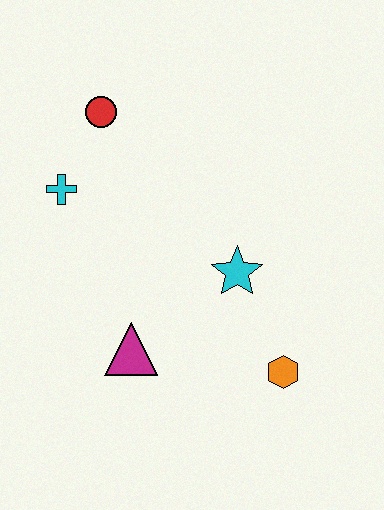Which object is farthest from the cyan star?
The red circle is farthest from the cyan star.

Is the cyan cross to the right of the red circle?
No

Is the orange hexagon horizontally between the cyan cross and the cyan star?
No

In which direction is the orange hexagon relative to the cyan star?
The orange hexagon is below the cyan star.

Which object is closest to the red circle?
The cyan cross is closest to the red circle.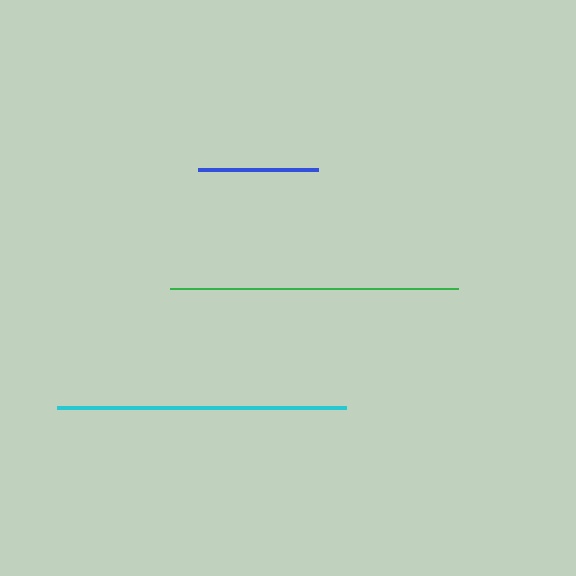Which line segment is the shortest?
The blue line is the shortest at approximately 120 pixels.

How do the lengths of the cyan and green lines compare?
The cyan and green lines are approximately the same length.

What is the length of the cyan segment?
The cyan segment is approximately 289 pixels long.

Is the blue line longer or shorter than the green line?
The green line is longer than the blue line.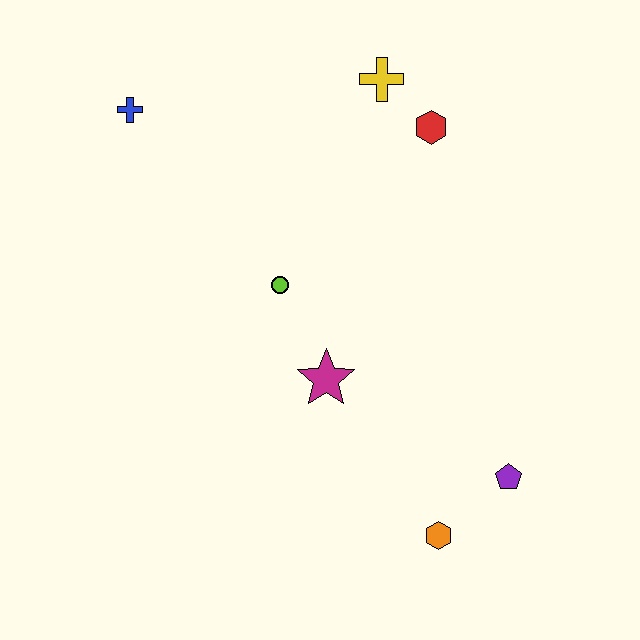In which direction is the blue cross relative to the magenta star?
The blue cross is above the magenta star.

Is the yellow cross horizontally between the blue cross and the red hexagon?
Yes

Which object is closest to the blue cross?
The lime circle is closest to the blue cross.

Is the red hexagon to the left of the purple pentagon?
Yes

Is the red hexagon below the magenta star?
No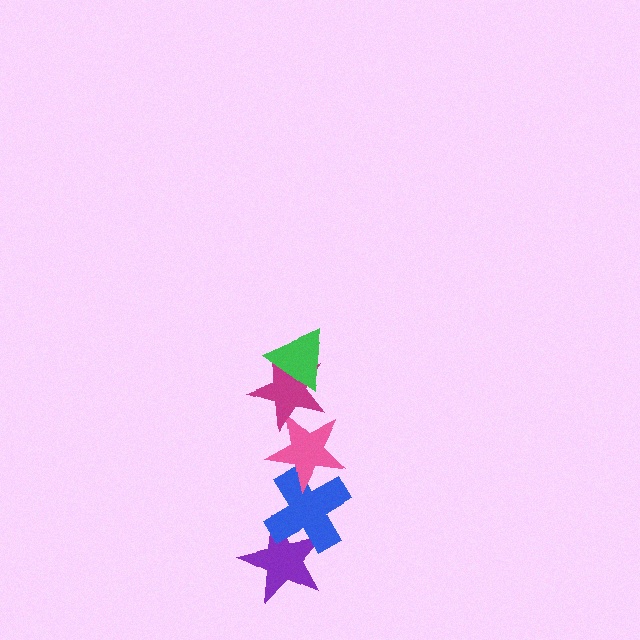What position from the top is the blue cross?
The blue cross is 4th from the top.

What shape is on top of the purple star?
The blue cross is on top of the purple star.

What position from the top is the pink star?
The pink star is 3rd from the top.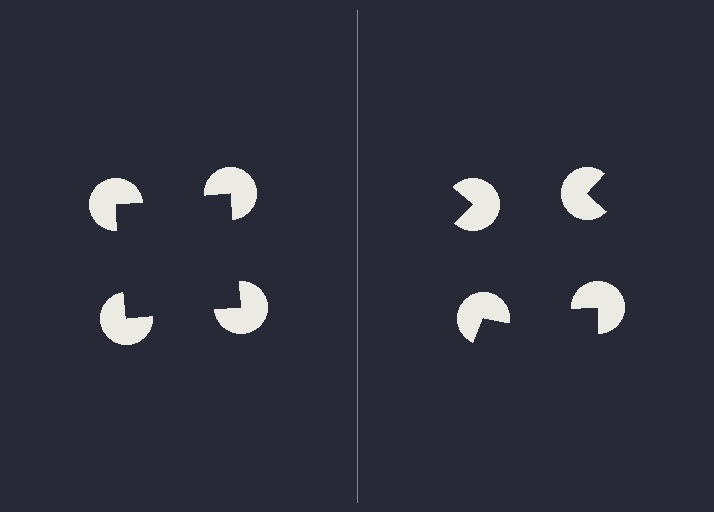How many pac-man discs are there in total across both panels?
8 — 4 on each side.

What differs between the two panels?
The pac-man discs are positioned identically on both sides; only the wedge orientations differ. On the left they align to a square; on the right they are misaligned.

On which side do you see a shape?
An illusory square appears on the left side. On the right side the wedge cuts are rotated, so no coherent shape forms.